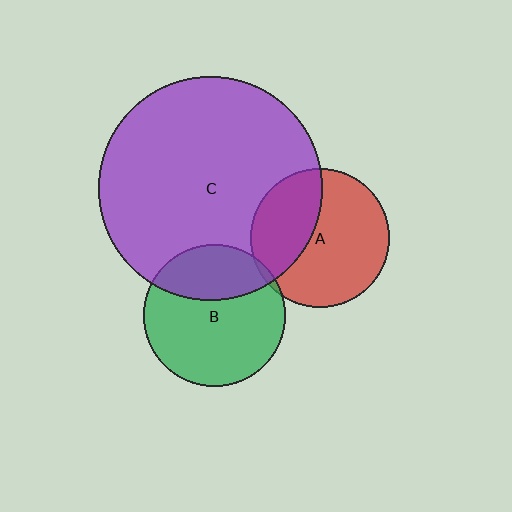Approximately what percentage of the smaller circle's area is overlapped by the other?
Approximately 5%.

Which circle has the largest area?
Circle C (purple).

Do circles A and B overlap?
Yes.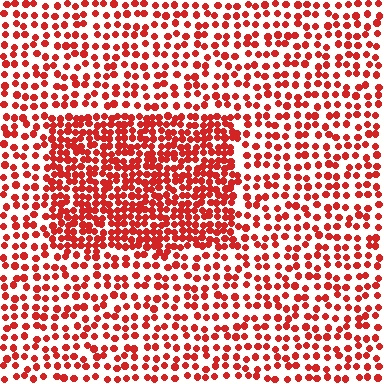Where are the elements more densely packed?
The elements are more densely packed inside the rectangle boundary.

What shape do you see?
I see a rectangle.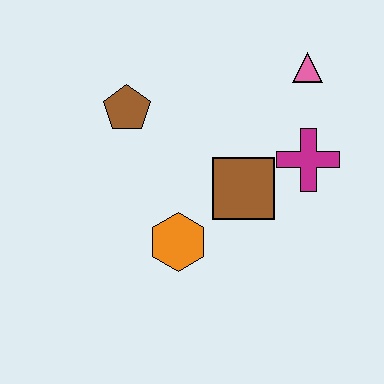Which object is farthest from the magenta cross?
The brown pentagon is farthest from the magenta cross.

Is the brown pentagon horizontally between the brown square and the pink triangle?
No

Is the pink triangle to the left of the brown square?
No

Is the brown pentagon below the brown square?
No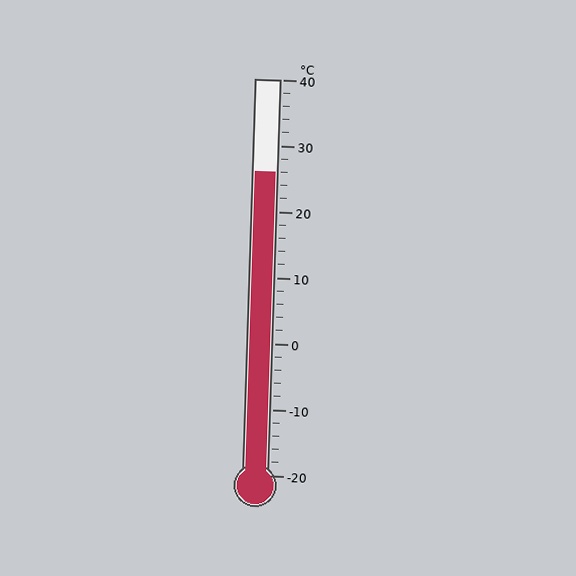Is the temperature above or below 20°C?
The temperature is above 20°C.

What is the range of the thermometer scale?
The thermometer scale ranges from -20°C to 40°C.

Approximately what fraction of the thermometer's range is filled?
The thermometer is filled to approximately 75% of its range.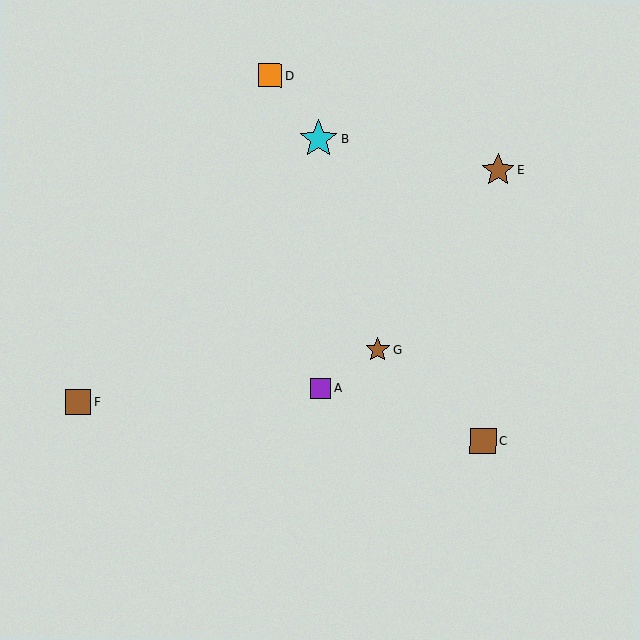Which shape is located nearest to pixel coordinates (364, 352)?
The brown star (labeled G) at (377, 349) is nearest to that location.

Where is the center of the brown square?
The center of the brown square is at (483, 441).